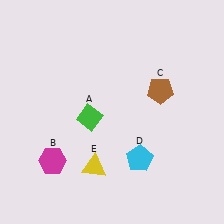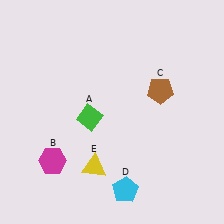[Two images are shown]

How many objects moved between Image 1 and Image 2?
1 object moved between the two images.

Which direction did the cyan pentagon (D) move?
The cyan pentagon (D) moved down.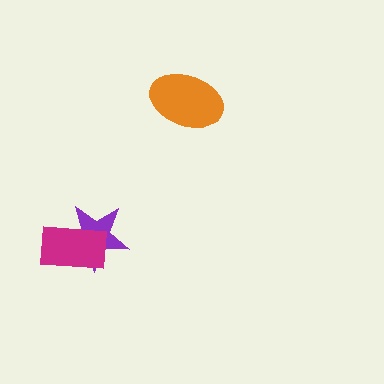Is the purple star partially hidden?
Yes, it is partially covered by another shape.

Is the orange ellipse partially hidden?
No, no other shape covers it.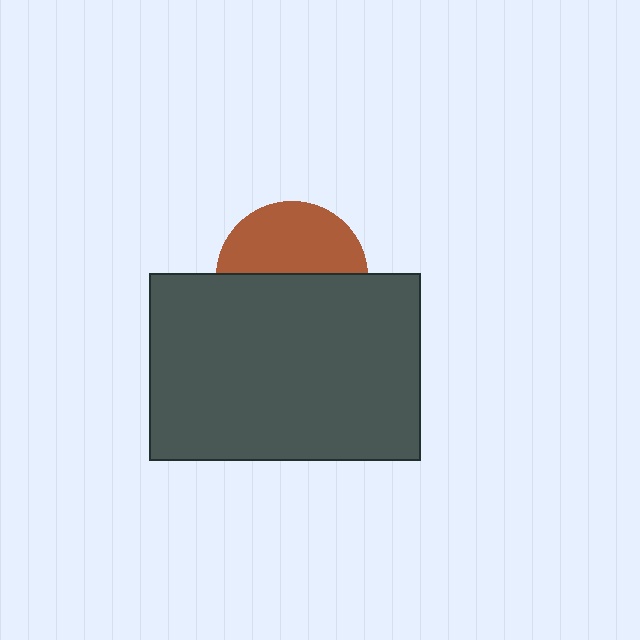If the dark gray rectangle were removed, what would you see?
You would see the complete brown circle.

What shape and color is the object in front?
The object in front is a dark gray rectangle.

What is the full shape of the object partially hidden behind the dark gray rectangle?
The partially hidden object is a brown circle.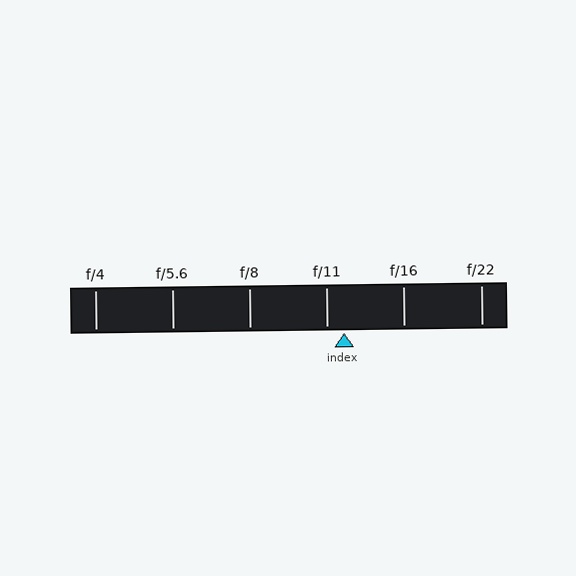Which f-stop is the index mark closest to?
The index mark is closest to f/11.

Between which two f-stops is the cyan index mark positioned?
The index mark is between f/11 and f/16.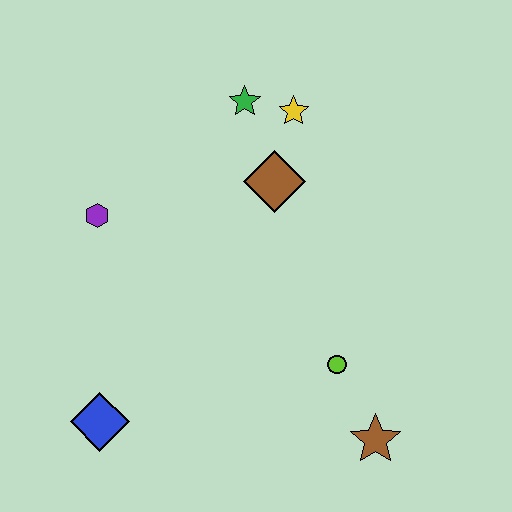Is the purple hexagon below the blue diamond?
No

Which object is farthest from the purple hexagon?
The brown star is farthest from the purple hexagon.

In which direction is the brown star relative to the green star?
The brown star is below the green star.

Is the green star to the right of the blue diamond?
Yes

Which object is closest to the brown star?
The lime circle is closest to the brown star.